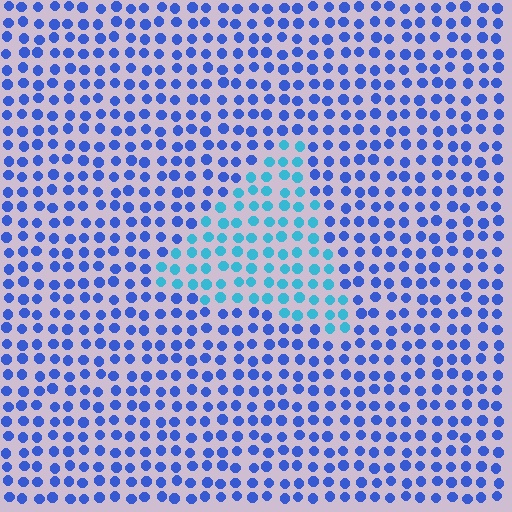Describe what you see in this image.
The image is filled with small blue elements in a uniform arrangement. A triangle-shaped region is visible where the elements are tinted to a slightly different hue, forming a subtle color boundary.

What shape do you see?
I see a triangle.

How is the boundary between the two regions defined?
The boundary is defined purely by a slight shift in hue (about 36 degrees). Spacing, size, and orientation are identical on both sides.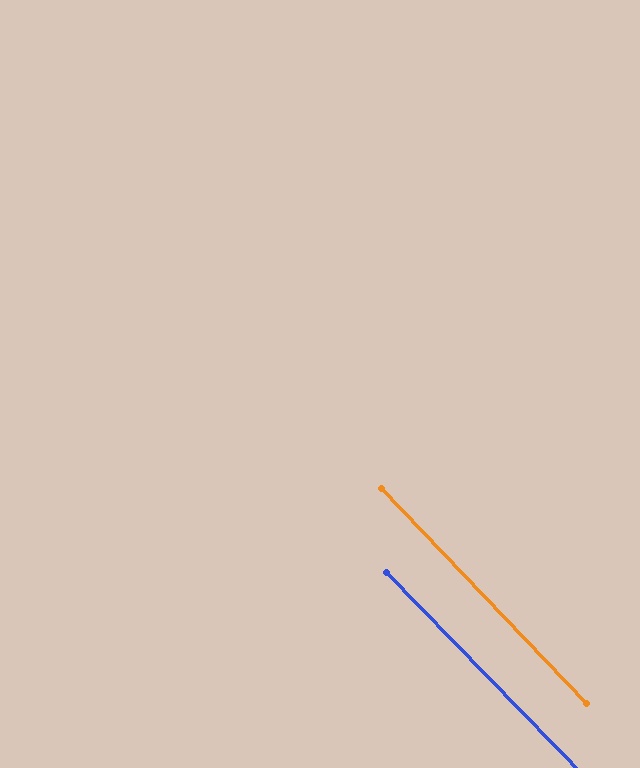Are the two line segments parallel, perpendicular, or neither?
Parallel — their directions differ by only 0.6°.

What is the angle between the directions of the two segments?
Approximately 1 degree.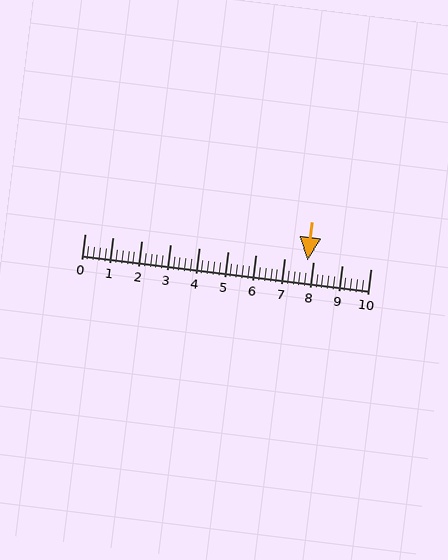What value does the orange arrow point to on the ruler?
The orange arrow points to approximately 7.8.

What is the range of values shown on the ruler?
The ruler shows values from 0 to 10.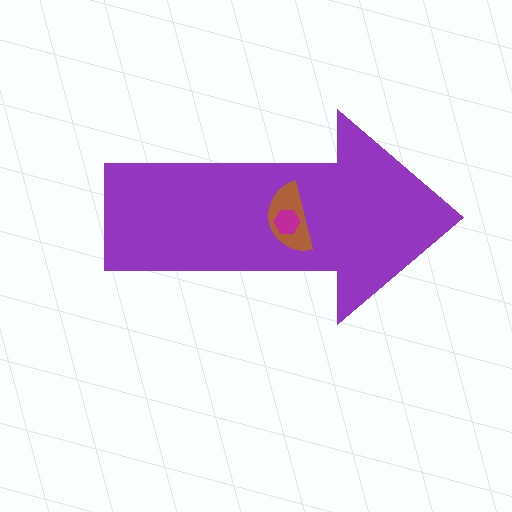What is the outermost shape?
The purple arrow.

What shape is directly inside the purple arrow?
The brown semicircle.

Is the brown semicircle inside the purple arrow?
Yes.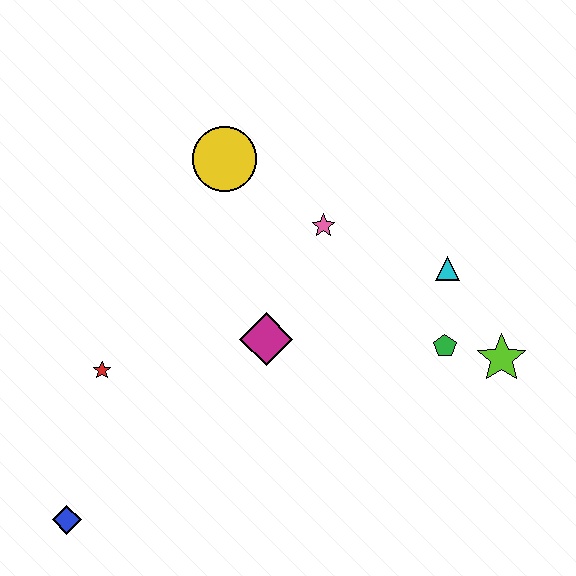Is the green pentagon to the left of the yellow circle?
No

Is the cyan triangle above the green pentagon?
Yes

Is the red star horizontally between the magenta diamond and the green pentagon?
No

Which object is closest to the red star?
The blue diamond is closest to the red star.